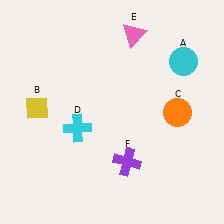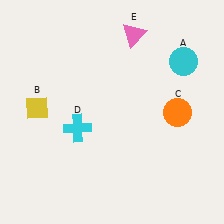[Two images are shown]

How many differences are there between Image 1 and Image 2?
There is 1 difference between the two images.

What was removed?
The purple cross (F) was removed in Image 2.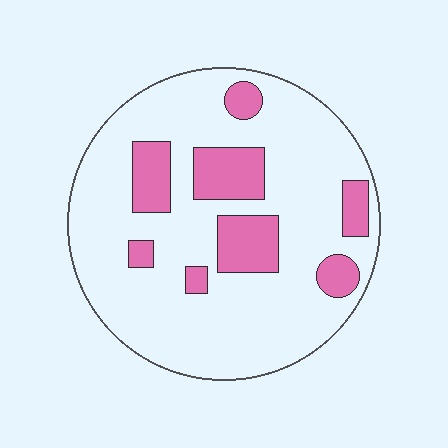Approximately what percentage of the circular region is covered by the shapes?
Approximately 20%.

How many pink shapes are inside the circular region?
8.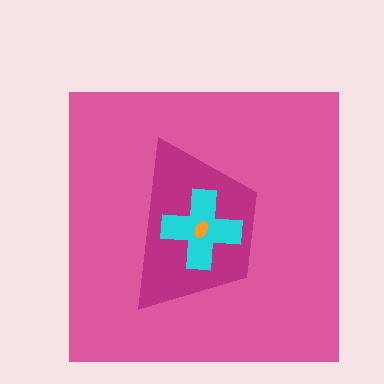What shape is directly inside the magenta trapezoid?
The cyan cross.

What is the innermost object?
The orange ellipse.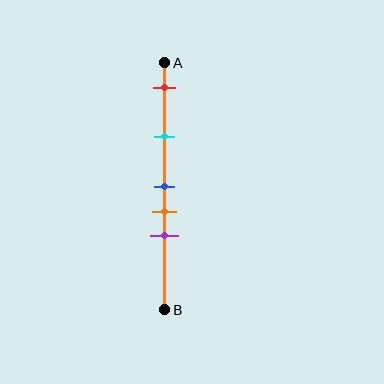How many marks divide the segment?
There are 5 marks dividing the segment.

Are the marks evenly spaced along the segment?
No, the marks are not evenly spaced.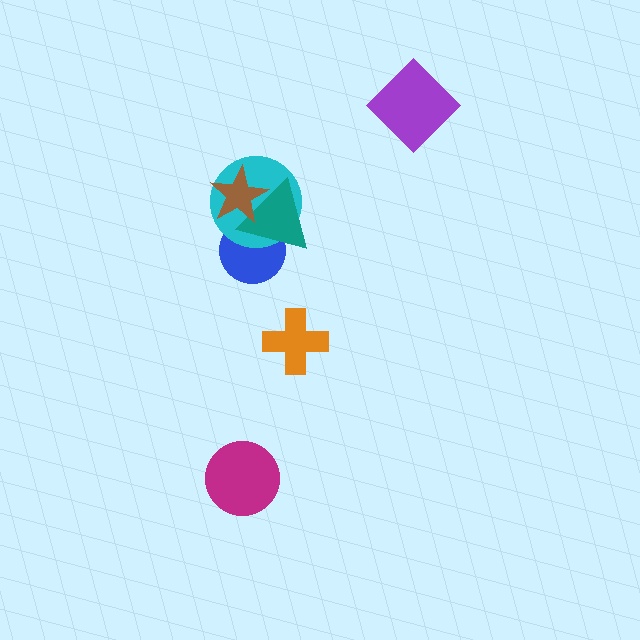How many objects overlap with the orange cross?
0 objects overlap with the orange cross.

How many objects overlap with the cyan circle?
3 objects overlap with the cyan circle.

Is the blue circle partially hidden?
Yes, it is partially covered by another shape.